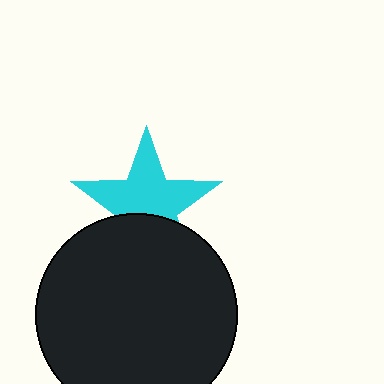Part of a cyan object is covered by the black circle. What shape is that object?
It is a star.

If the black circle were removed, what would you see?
You would see the complete cyan star.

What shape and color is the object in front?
The object in front is a black circle.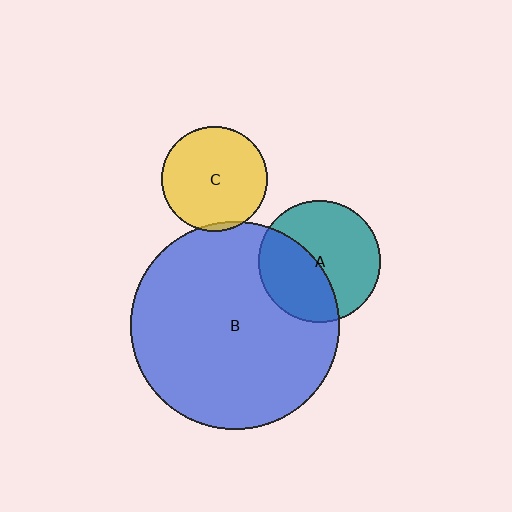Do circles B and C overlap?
Yes.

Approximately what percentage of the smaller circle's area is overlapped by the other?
Approximately 5%.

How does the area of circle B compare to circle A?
Approximately 2.9 times.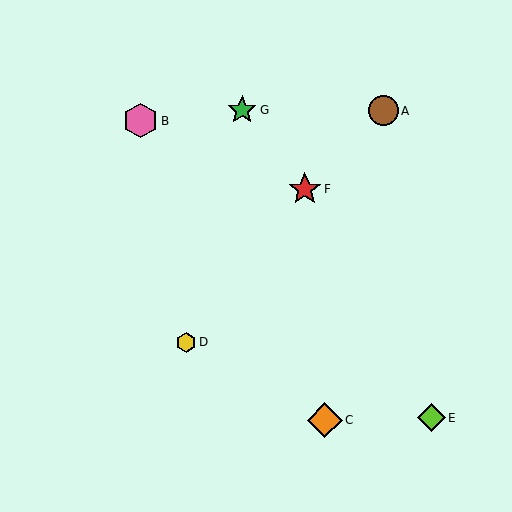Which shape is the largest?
The pink hexagon (labeled B) is the largest.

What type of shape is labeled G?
Shape G is a green star.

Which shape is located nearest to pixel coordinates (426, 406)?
The lime diamond (labeled E) at (431, 418) is nearest to that location.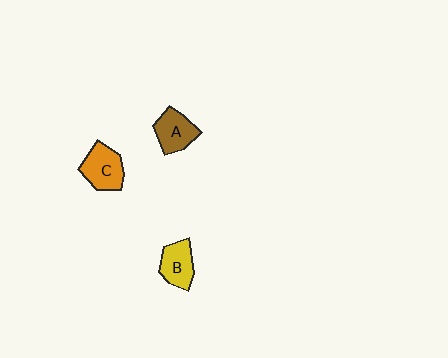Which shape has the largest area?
Shape C (orange).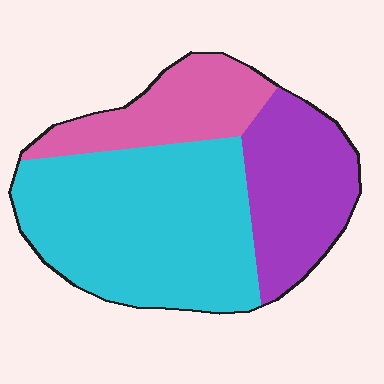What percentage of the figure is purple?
Purple takes up about one quarter (1/4) of the figure.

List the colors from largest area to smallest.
From largest to smallest: cyan, purple, pink.